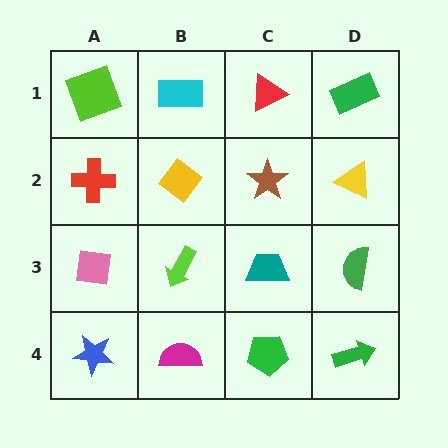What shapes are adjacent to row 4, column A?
A pink square (row 3, column A), a magenta semicircle (row 4, column B).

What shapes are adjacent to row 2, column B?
A cyan rectangle (row 1, column B), a lime arrow (row 3, column B), a red cross (row 2, column A), a brown star (row 2, column C).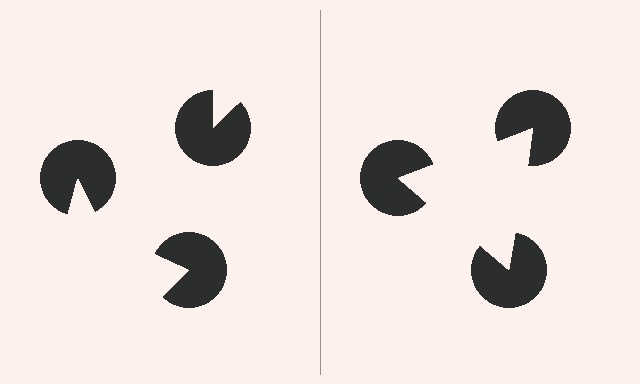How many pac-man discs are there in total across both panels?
6 — 3 on each side.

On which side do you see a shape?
An illusory triangle appears on the right side. On the left side the wedge cuts are rotated, so no coherent shape forms.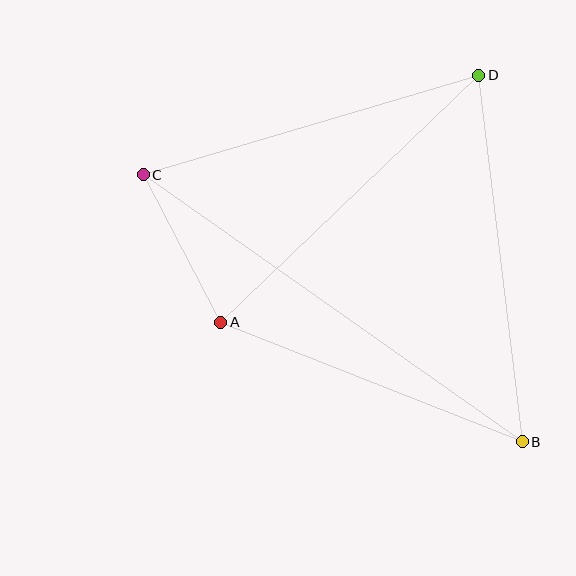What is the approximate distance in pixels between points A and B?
The distance between A and B is approximately 324 pixels.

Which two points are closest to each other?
Points A and C are closest to each other.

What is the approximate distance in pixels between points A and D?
The distance between A and D is approximately 357 pixels.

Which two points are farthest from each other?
Points B and C are farthest from each other.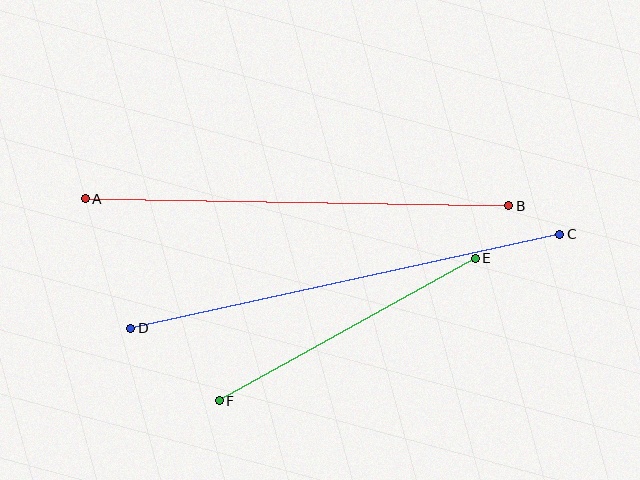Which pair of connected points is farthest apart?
Points C and D are farthest apart.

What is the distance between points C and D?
The distance is approximately 439 pixels.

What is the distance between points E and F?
The distance is approximately 293 pixels.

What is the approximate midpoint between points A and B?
The midpoint is at approximately (297, 202) pixels.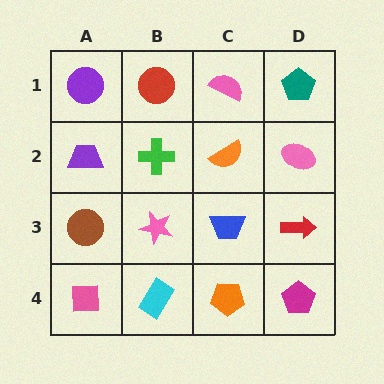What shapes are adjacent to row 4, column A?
A brown circle (row 3, column A), a cyan rectangle (row 4, column B).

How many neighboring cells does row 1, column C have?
3.